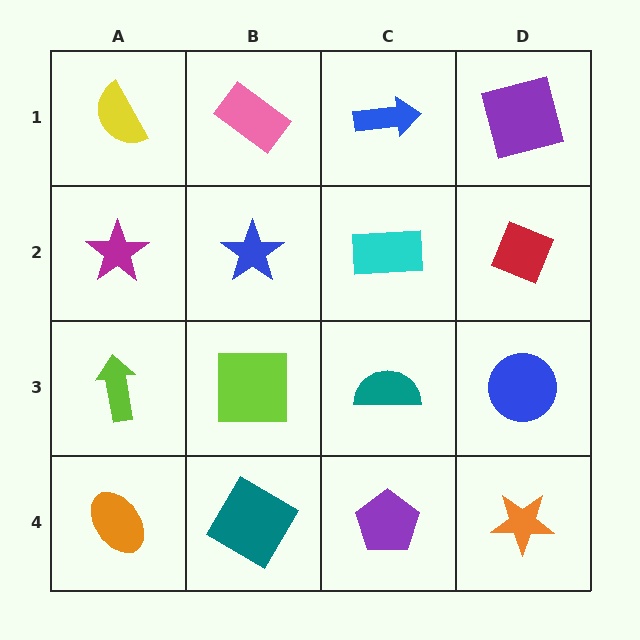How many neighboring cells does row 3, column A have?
3.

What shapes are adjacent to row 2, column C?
A blue arrow (row 1, column C), a teal semicircle (row 3, column C), a blue star (row 2, column B), a red diamond (row 2, column D).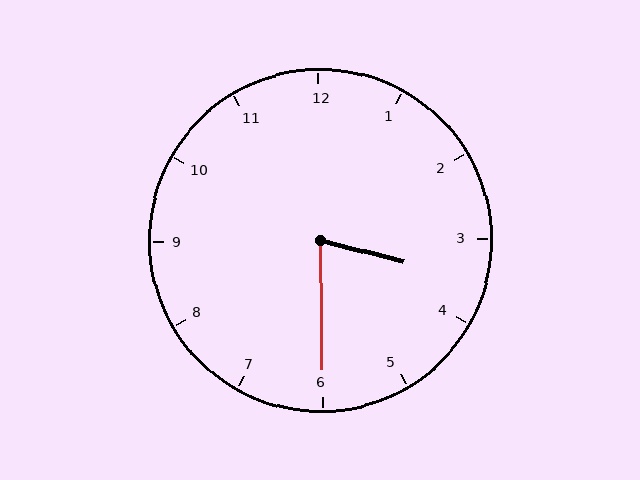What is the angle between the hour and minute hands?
Approximately 75 degrees.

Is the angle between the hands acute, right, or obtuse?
It is acute.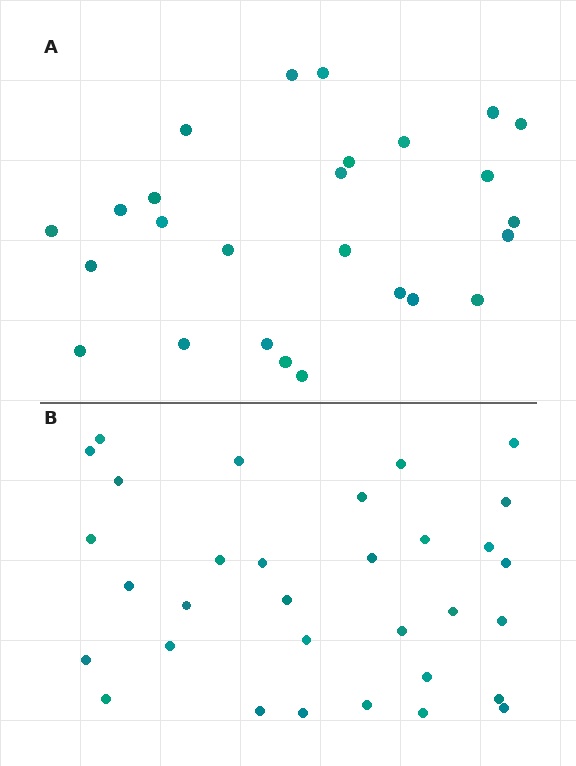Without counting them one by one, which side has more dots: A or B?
Region B (the bottom region) has more dots.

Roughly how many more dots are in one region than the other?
Region B has about 6 more dots than region A.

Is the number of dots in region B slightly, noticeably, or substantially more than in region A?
Region B has only slightly more — the two regions are fairly close. The ratio is roughly 1.2 to 1.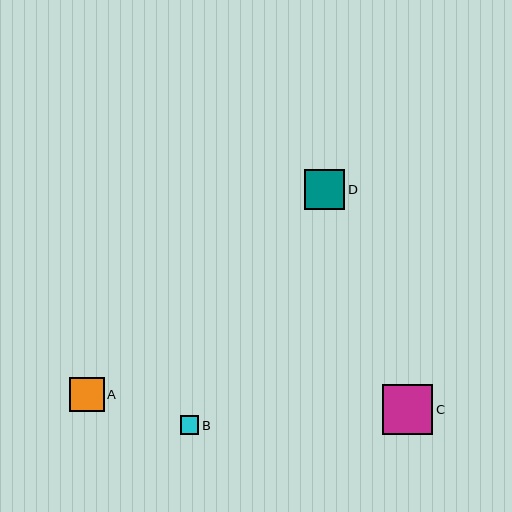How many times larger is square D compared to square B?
Square D is approximately 2.2 times the size of square B.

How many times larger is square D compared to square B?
Square D is approximately 2.2 times the size of square B.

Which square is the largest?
Square C is the largest with a size of approximately 50 pixels.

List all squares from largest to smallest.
From largest to smallest: C, D, A, B.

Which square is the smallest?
Square B is the smallest with a size of approximately 19 pixels.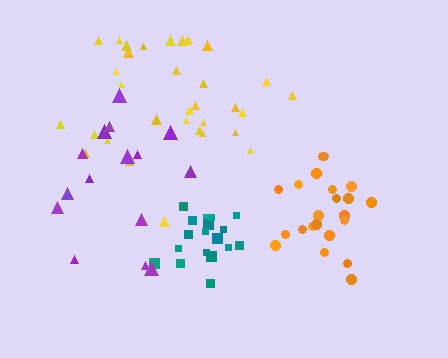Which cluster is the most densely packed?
Teal.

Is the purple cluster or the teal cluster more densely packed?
Teal.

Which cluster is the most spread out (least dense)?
Purple.